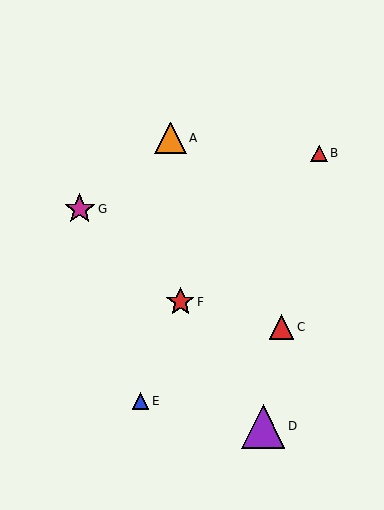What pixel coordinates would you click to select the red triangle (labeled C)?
Click at (281, 327) to select the red triangle C.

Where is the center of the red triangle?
The center of the red triangle is at (281, 327).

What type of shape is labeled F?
Shape F is a red star.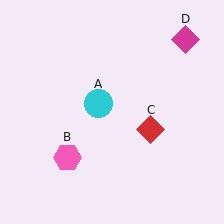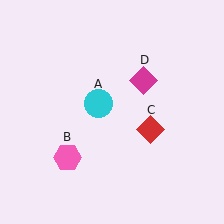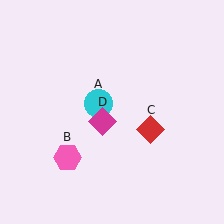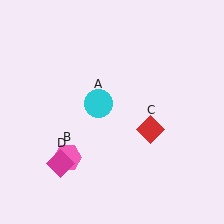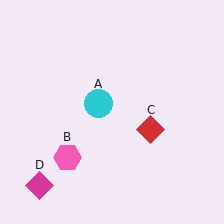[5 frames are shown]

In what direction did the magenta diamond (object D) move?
The magenta diamond (object D) moved down and to the left.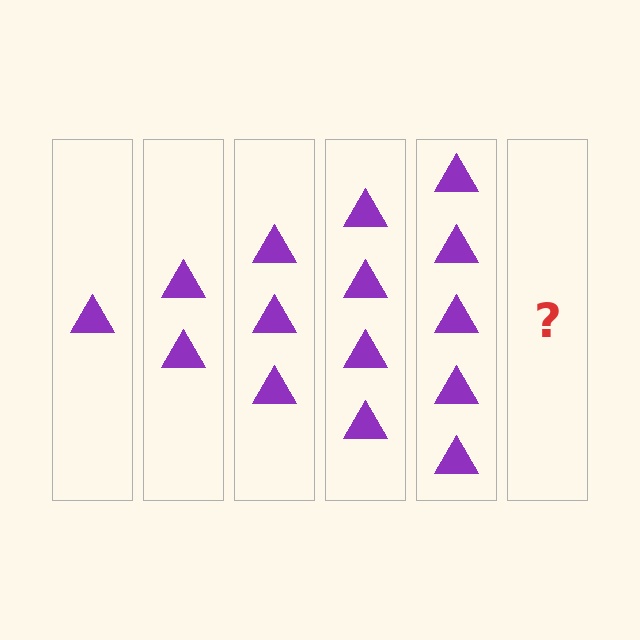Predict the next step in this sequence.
The next step is 6 triangles.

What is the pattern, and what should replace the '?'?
The pattern is that each step adds one more triangle. The '?' should be 6 triangles.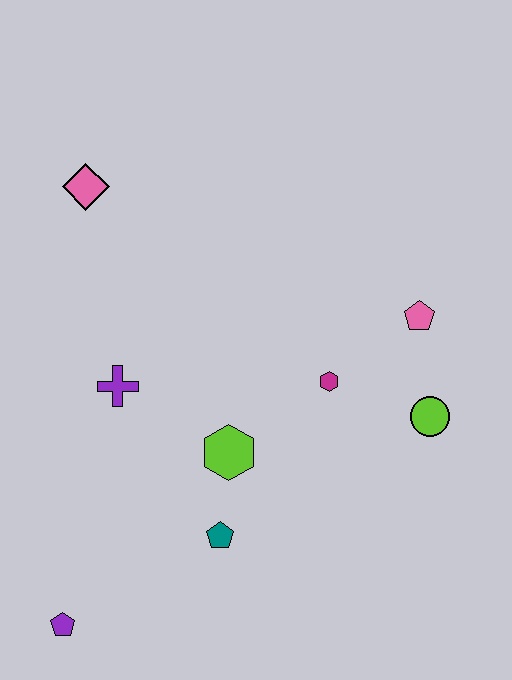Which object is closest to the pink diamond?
The purple cross is closest to the pink diamond.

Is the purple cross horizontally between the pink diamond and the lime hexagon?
Yes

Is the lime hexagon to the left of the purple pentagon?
No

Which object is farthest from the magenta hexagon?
The purple pentagon is farthest from the magenta hexagon.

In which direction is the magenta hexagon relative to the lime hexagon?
The magenta hexagon is to the right of the lime hexagon.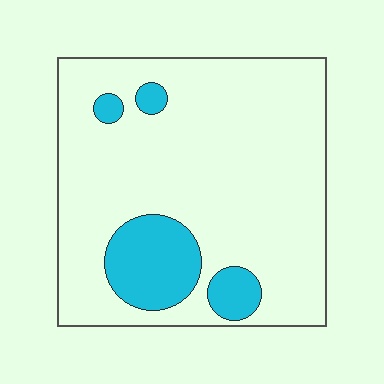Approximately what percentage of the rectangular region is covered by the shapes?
Approximately 15%.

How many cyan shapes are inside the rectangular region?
4.